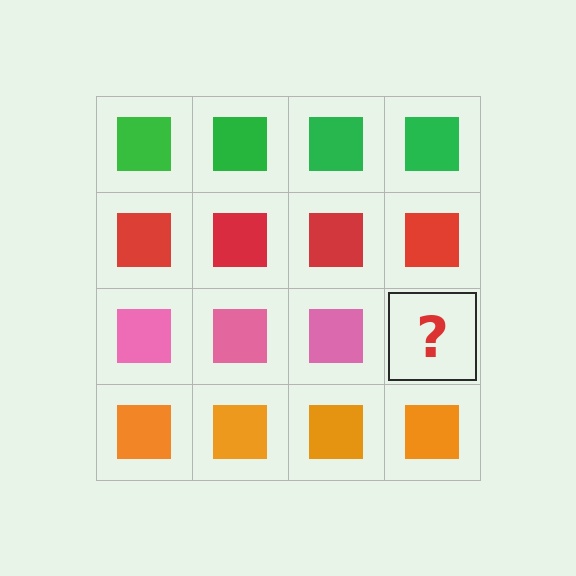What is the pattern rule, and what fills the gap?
The rule is that each row has a consistent color. The gap should be filled with a pink square.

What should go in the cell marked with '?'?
The missing cell should contain a pink square.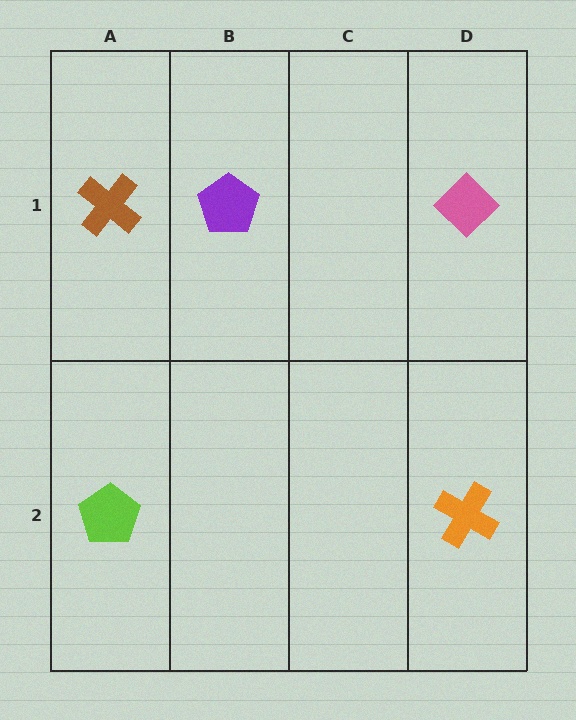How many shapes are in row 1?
3 shapes.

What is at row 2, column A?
A lime pentagon.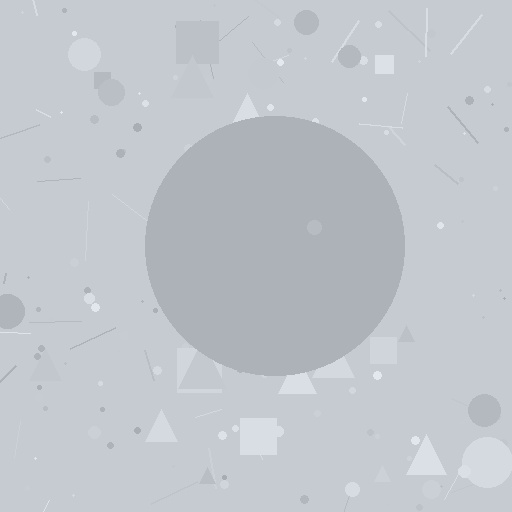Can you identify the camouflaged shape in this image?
The camouflaged shape is a circle.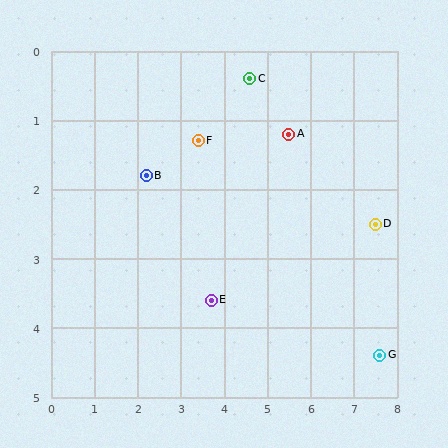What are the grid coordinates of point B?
Point B is at approximately (2.2, 1.8).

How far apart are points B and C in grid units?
Points B and C are about 2.8 grid units apart.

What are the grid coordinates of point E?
Point E is at approximately (3.7, 3.6).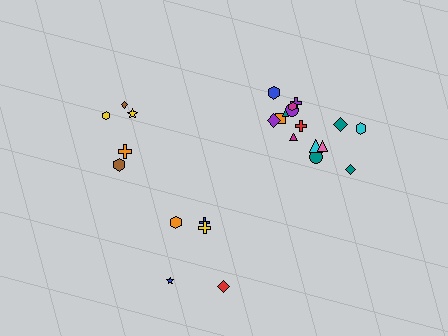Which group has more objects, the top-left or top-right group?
The top-right group.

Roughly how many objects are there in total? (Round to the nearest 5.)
Roughly 25 objects in total.